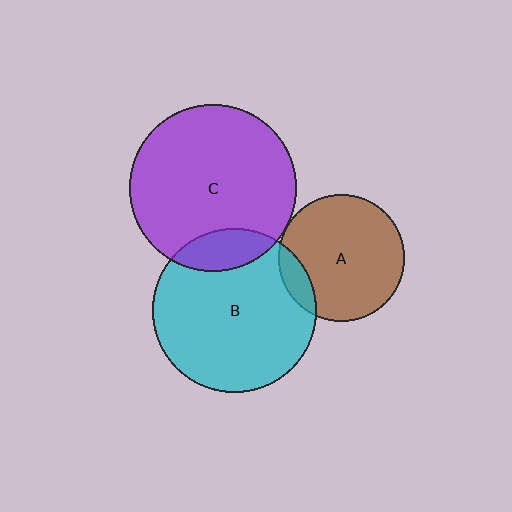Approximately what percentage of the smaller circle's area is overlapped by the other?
Approximately 15%.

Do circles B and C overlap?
Yes.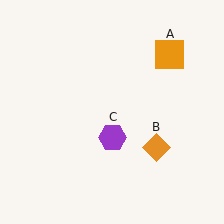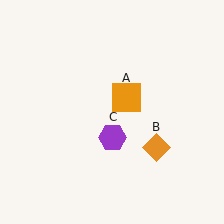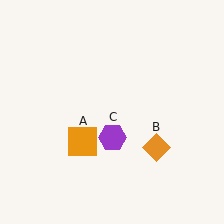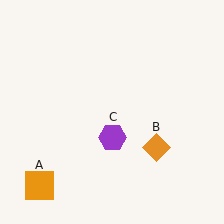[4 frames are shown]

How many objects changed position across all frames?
1 object changed position: orange square (object A).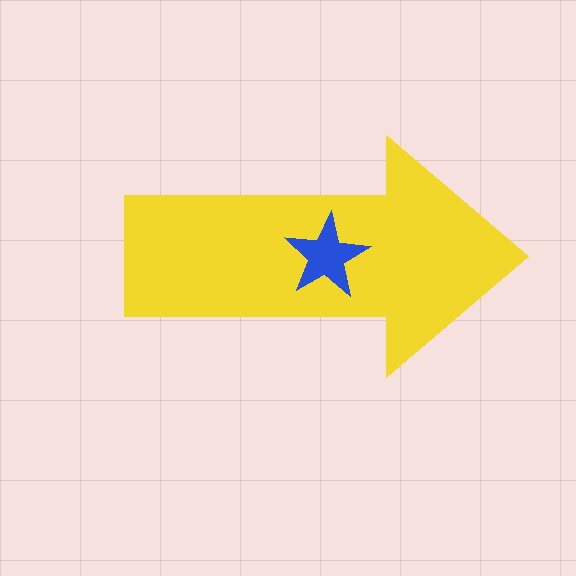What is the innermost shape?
The blue star.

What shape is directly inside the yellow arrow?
The blue star.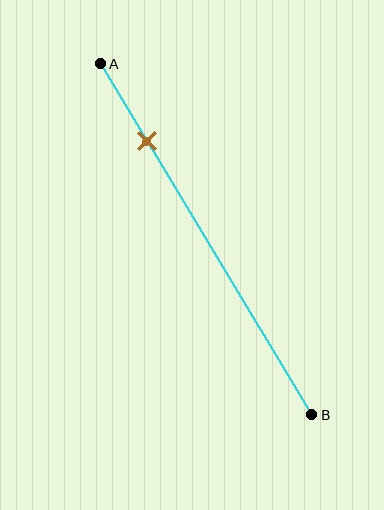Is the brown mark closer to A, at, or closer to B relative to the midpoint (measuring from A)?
The brown mark is closer to point A than the midpoint of segment AB.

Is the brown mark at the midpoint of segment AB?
No, the mark is at about 20% from A, not at the 50% midpoint.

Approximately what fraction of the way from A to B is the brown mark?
The brown mark is approximately 20% of the way from A to B.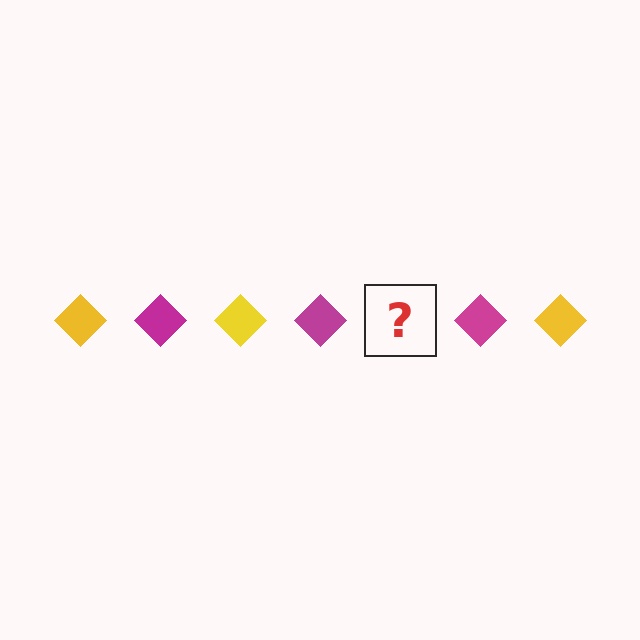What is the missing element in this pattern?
The missing element is a yellow diamond.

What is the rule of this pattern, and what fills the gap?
The rule is that the pattern cycles through yellow, magenta diamonds. The gap should be filled with a yellow diamond.